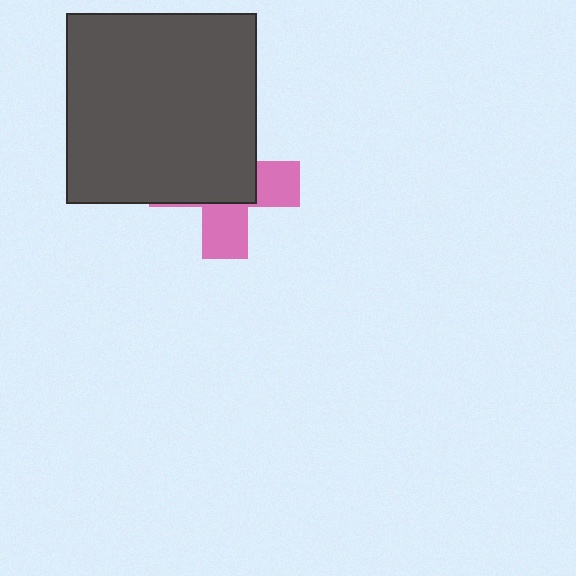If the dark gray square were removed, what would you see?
You would see the complete pink cross.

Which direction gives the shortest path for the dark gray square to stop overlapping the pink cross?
Moving toward the upper-left gives the shortest separation.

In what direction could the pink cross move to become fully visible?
The pink cross could move toward the lower-right. That would shift it out from behind the dark gray square entirely.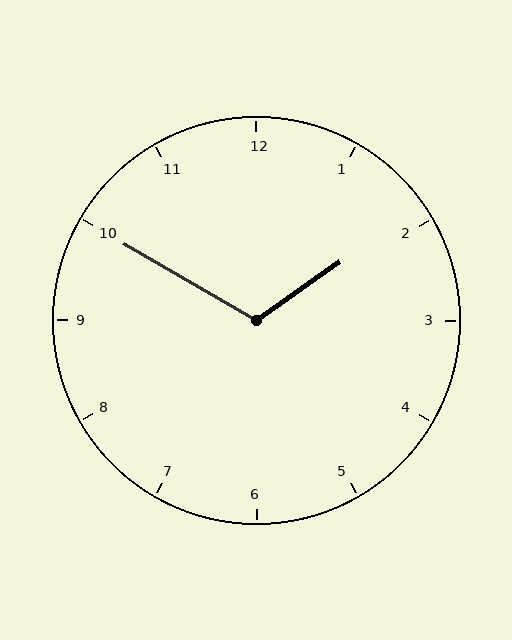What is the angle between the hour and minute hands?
Approximately 115 degrees.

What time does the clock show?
1:50.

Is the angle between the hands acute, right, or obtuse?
It is obtuse.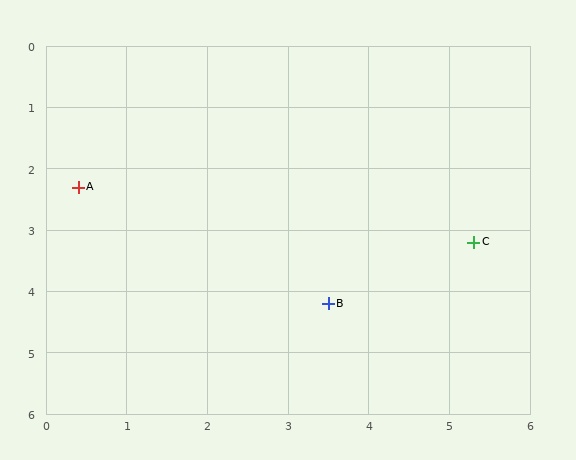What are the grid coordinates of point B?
Point B is at approximately (3.5, 4.2).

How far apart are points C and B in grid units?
Points C and B are about 2.1 grid units apart.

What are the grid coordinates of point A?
Point A is at approximately (0.4, 2.3).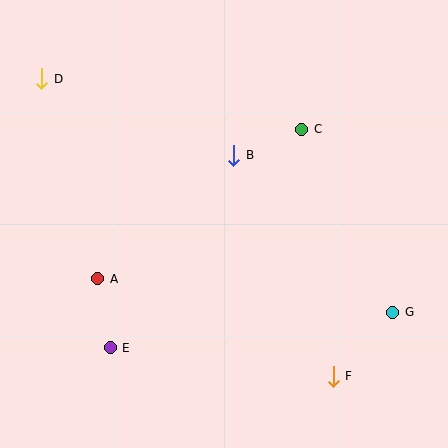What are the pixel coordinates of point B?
Point B is at (234, 155).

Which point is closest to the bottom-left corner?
Point E is closest to the bottom-left corner.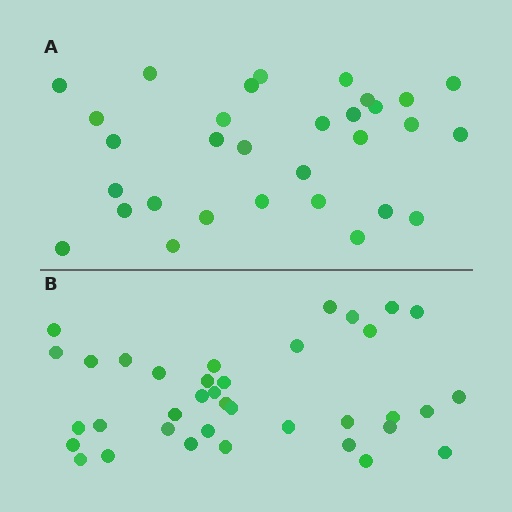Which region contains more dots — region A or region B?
Region B (the bottom region) has more dots.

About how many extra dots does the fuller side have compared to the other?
Region B has about 6 more dots than region A.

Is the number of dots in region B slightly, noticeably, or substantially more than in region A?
Region B has only slightly more — the two regions are fairly close. The ratio is roughly 1.2 to 1.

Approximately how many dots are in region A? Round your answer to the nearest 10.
About 30 dots. (The exact count is 31, which rounds to 30.)